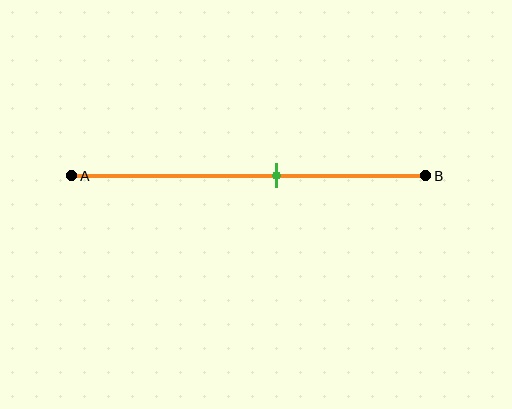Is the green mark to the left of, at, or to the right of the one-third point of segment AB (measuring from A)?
The green mark is to the right of the one-third point of segment AB.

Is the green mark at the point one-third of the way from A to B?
No, the mark is at about 60% from A, not at the 33% one-third point.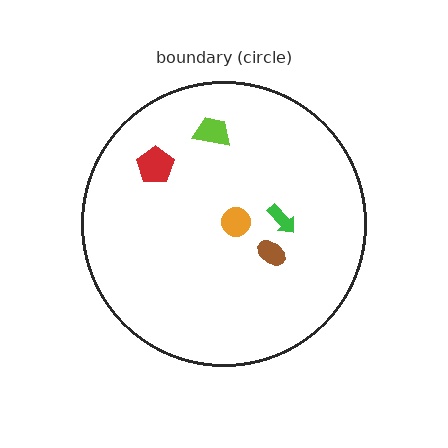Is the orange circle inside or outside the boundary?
Inside.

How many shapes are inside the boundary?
5 inside, 0 outside.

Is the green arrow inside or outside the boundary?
Inside.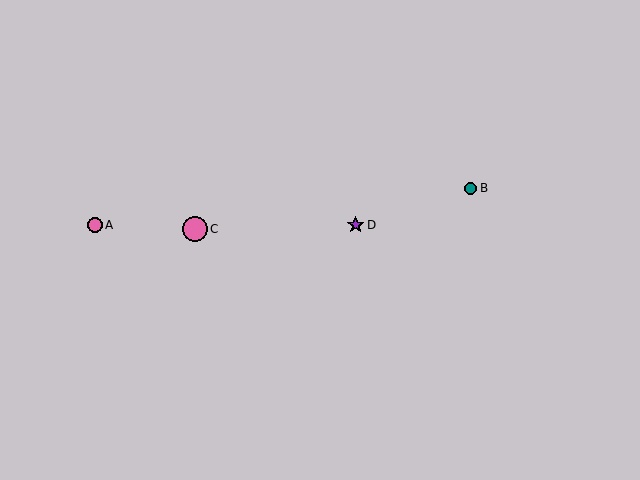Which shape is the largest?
The pink circle (labeled C) is the largest.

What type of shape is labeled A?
Shape A is a pink circle.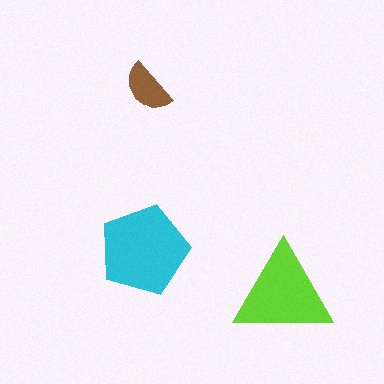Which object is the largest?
The cyan pentagon.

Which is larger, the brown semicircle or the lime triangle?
The lime triangle.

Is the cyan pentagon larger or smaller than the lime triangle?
Larger.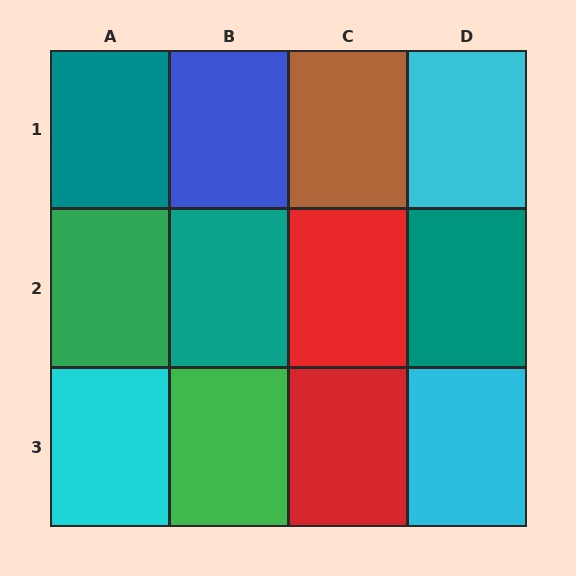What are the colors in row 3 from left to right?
Cyan, green, red, cyan.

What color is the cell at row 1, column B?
Blue.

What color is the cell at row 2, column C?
Red.